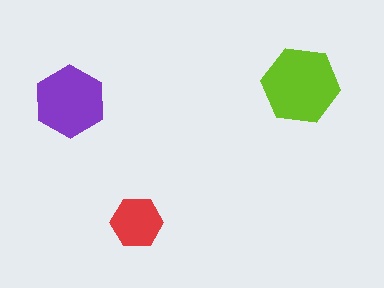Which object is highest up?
The lime hexagon is topmost.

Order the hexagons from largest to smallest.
the lime one, the purple one, the red one.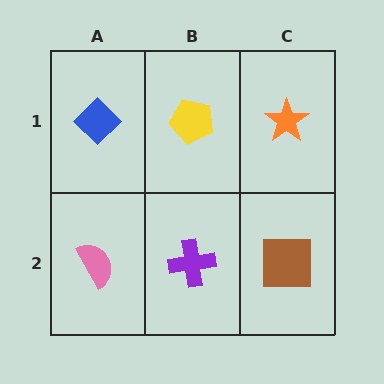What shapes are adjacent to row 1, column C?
A brown square (row 2, column C), a yellow pentagon (row 1, column B).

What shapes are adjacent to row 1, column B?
A purple cross (row 2, column B), a blue diamond (row 1, column A), an orange star (row 1, column C).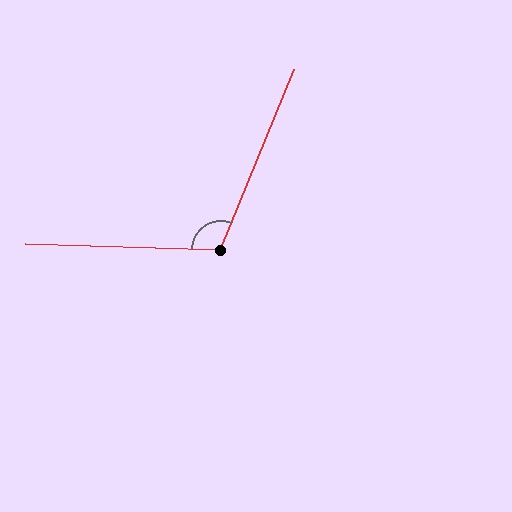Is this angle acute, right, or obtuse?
It is obtuse.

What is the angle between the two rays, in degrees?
Approximately 111 degrees.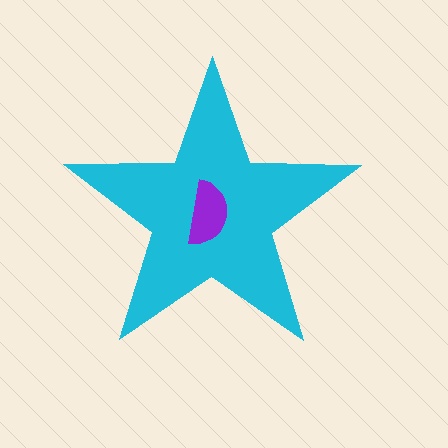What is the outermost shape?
The cyan star.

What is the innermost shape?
The purple semicircle.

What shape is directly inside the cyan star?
The purple semicircle.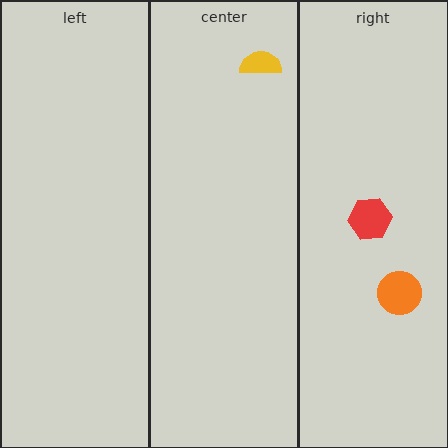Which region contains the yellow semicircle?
The center region.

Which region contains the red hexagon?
The right region.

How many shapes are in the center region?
1.